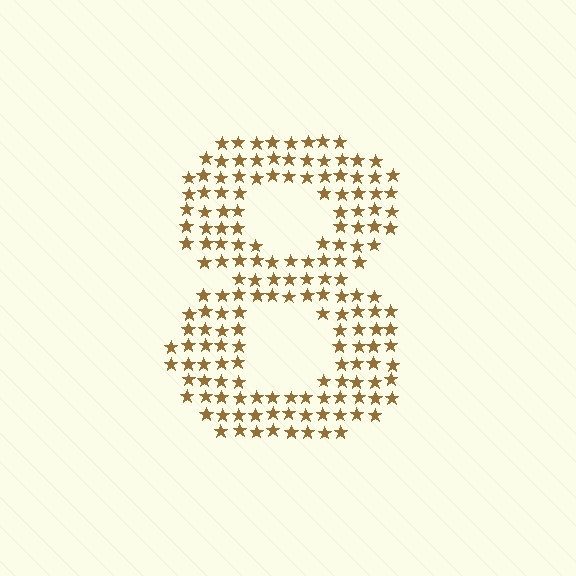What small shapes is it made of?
It is made of small stars.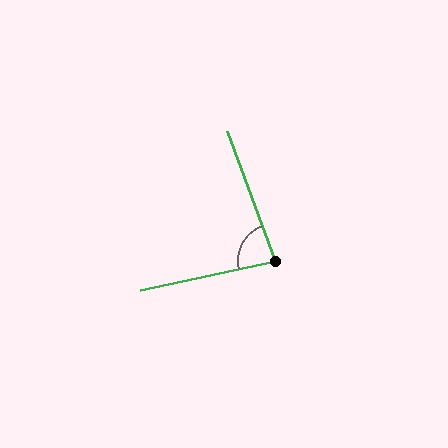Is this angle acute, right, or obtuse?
It is acute.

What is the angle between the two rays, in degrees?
Approximately 82 degrees.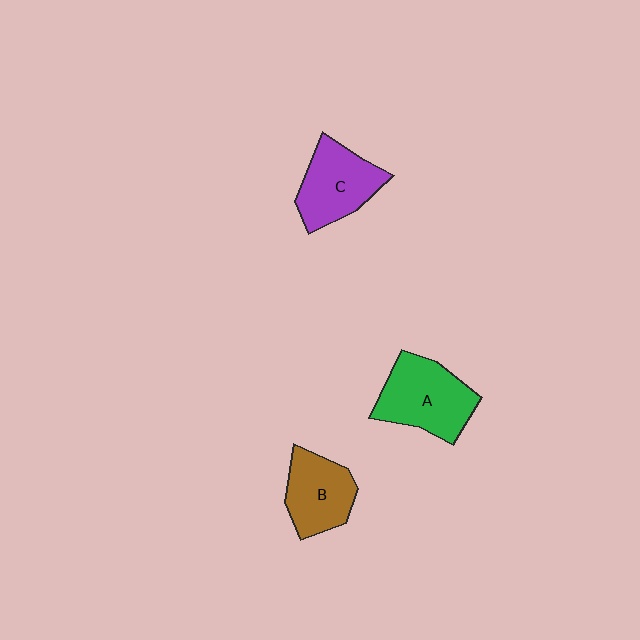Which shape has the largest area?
Shape A (green).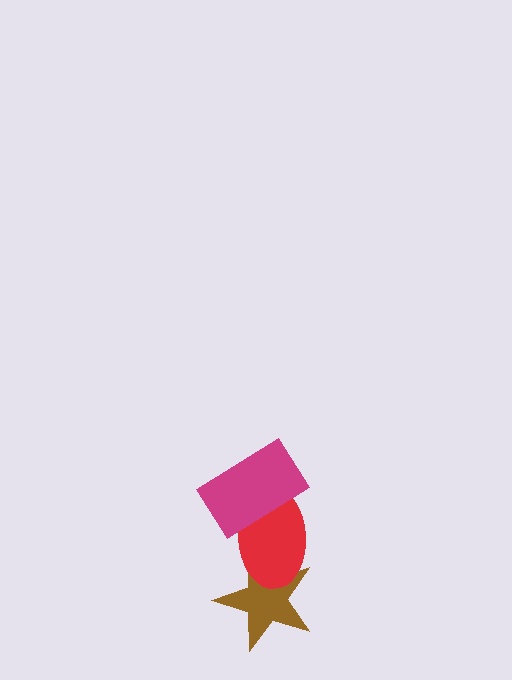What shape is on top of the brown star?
The red ellipse is on top of the brown star.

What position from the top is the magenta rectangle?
The magenta rectangle is 1st from the top.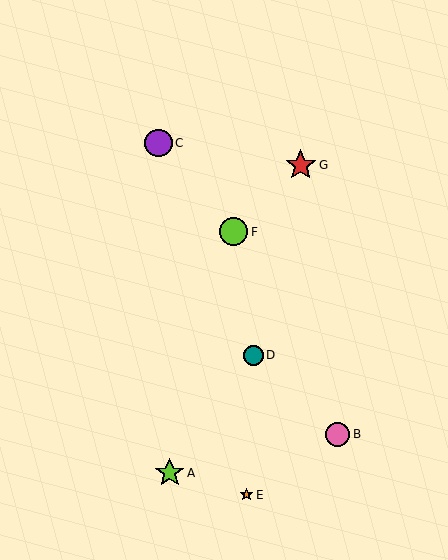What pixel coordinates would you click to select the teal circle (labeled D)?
Click at (253, 355) to select the teal circle D.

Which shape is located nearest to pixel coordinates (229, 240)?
The lime circle (labeled F) at (234, 232) is nearest to that location.